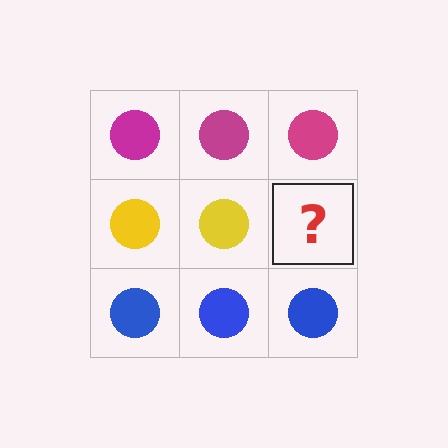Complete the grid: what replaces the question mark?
The question mark should be replaced with a yellow circle.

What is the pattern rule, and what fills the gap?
The rule is that each row has a consistent color. The gap should be filled with a yellow circle.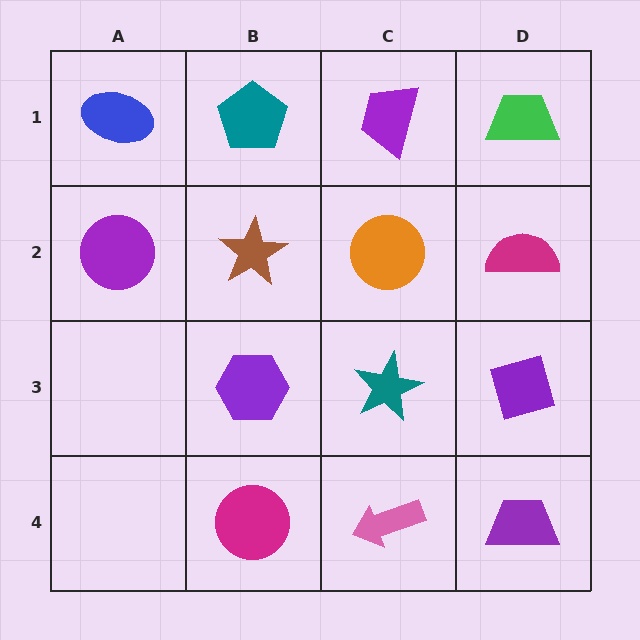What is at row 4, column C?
A pink arrow.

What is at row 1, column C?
A purple trapezoid.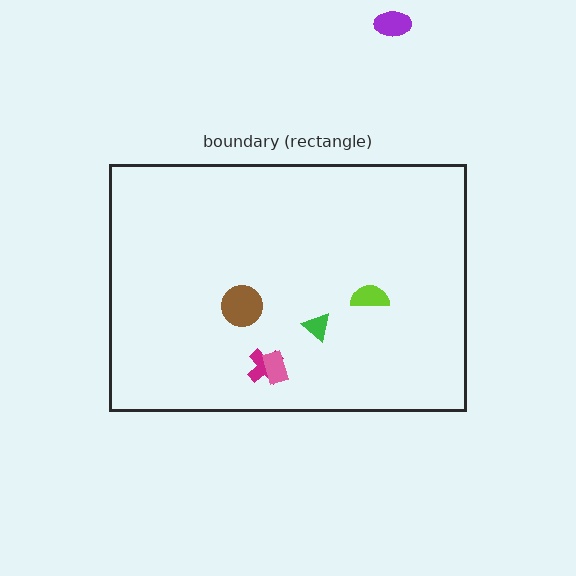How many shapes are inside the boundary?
5 inside, 1 outside.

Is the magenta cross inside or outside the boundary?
Inside.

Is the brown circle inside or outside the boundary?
Inside.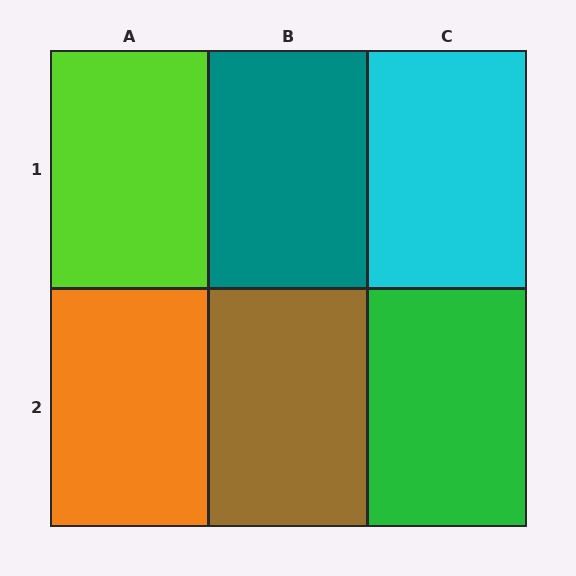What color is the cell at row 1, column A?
Lime.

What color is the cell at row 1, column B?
Teal.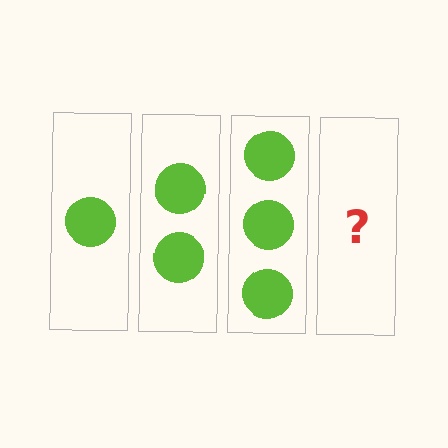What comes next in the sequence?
The next element should be 4 circles.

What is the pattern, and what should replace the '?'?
The pattern is that each step adds one more circle. The '?' should be 4 circles.